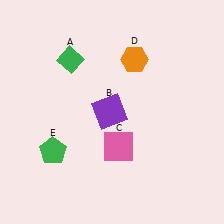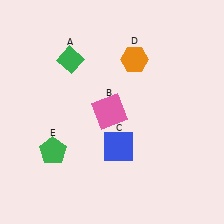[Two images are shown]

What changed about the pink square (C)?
In Image 1, C is pink. In Image 2, it changed to blue.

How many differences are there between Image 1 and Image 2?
There are 2 differences between the two images.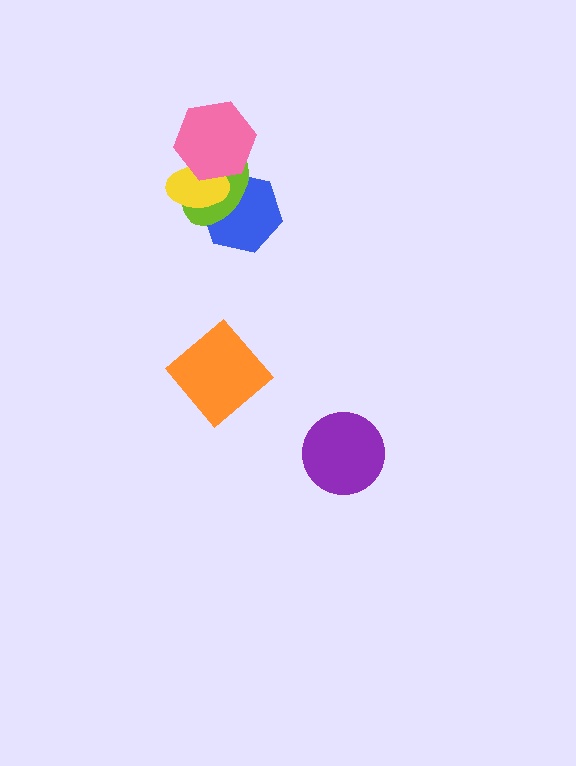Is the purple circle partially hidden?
No, no other shape covers it.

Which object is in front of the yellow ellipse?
The pink hexagon is in front of the yellow ellipse.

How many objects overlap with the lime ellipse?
3 objects overlap with the lime ellipse.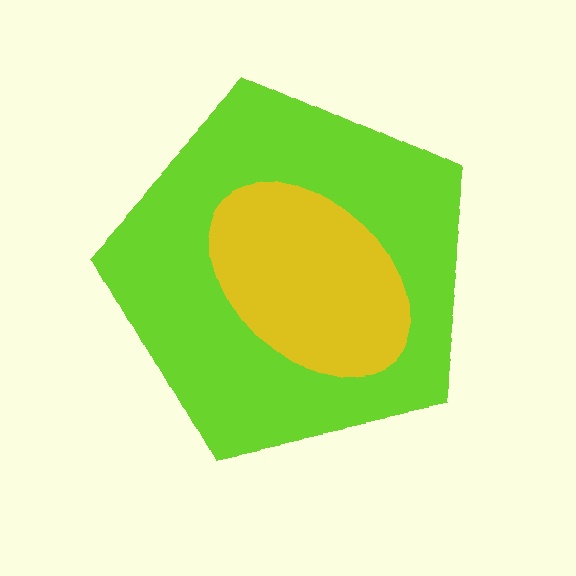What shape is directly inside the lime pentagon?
The yellow ellipse.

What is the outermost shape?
The lime pentagon.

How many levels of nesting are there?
2.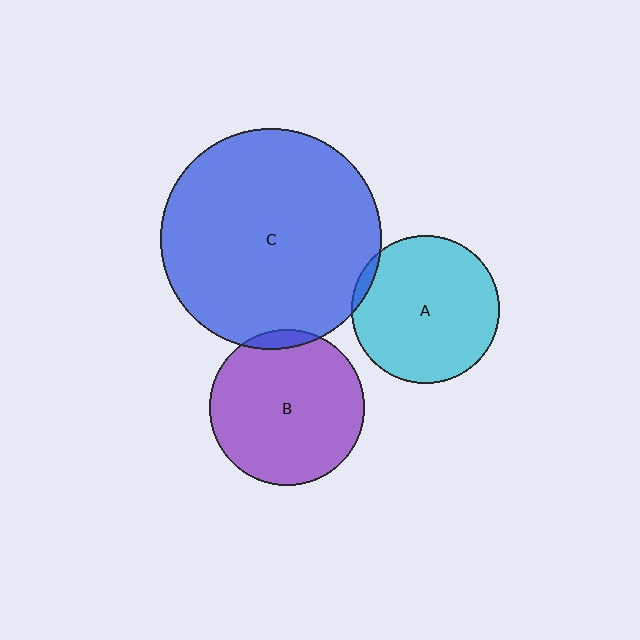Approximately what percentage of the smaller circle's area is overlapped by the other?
Approximately 5%.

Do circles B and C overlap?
Yes.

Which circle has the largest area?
Circle C (blue).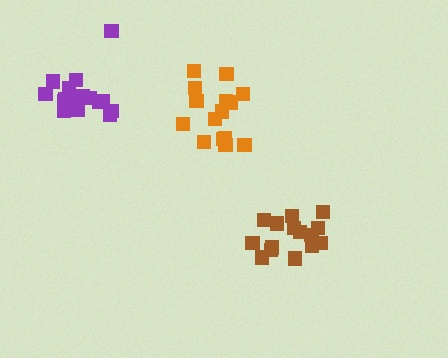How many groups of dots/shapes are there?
There are 3 groups.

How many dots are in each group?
Group 1: 16 dots, Group 2: 15 dots, Group 3: 16 dots (47 total).